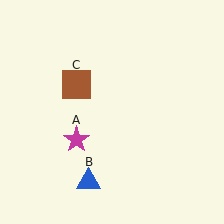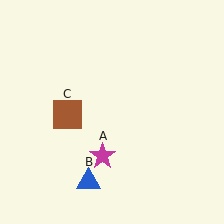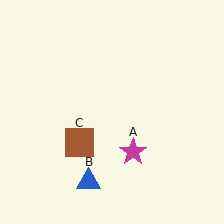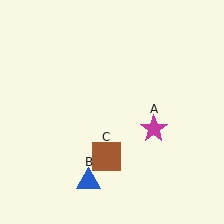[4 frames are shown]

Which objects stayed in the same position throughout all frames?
Blue triangle (object B) remained stationary.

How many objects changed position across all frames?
2 objects changed position: magenta star (object A), brown square (object C).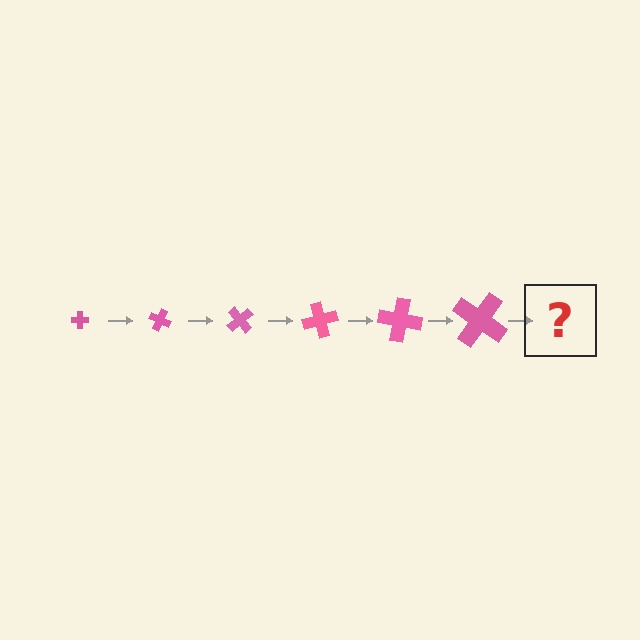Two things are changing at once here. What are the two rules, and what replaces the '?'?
The two rules are that the cross grows larger each step and it rotates 25 degrees each step. The '?' should be a cross, larger than the previous one and rotated 150 degrees from the start.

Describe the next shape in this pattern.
It should be a cross, larger than the previous one and rotated 150 degrees from the start.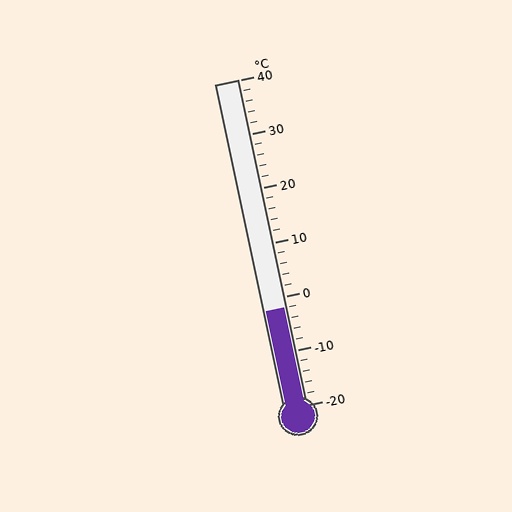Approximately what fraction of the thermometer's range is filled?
The thermometer is filled to approximately 30% of its range.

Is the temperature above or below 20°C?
The temperature is below 20°C.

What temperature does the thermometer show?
The thermometer shows approximately -2°C.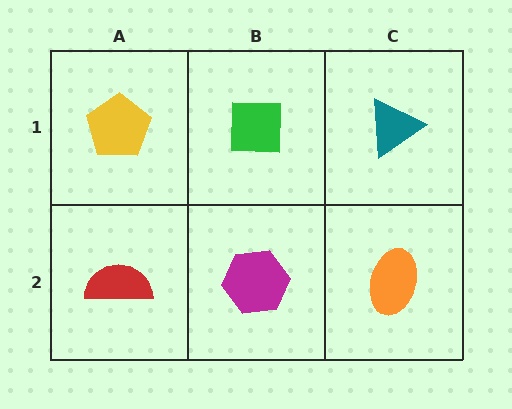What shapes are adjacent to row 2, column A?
A yellow pentagon (row 1, column A), a magenta hexagon (row 2, column B).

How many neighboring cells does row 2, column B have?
3.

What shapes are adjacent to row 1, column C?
An orange ellipse (row 2, column C), a green square (row 1, column B).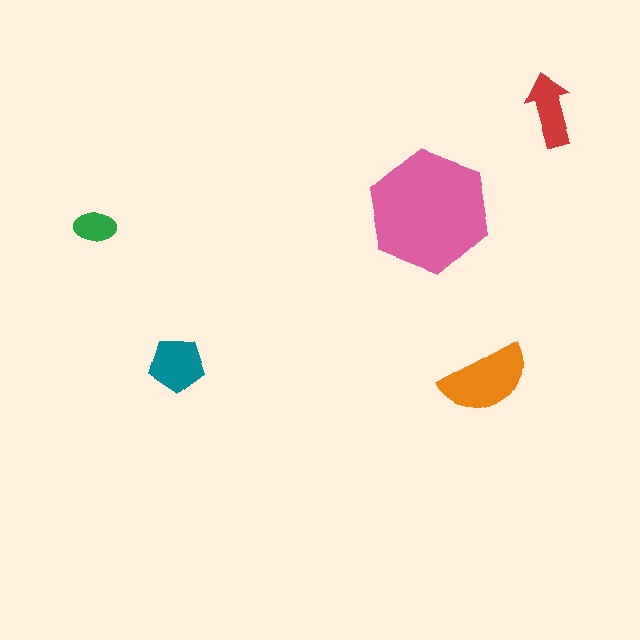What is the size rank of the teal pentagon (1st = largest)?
3rd.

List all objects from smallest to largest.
The green ellipse, the red arrow, the teal pentagon, the orange semicircle, the pink hexagon.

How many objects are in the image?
There are 5 objects in the image.